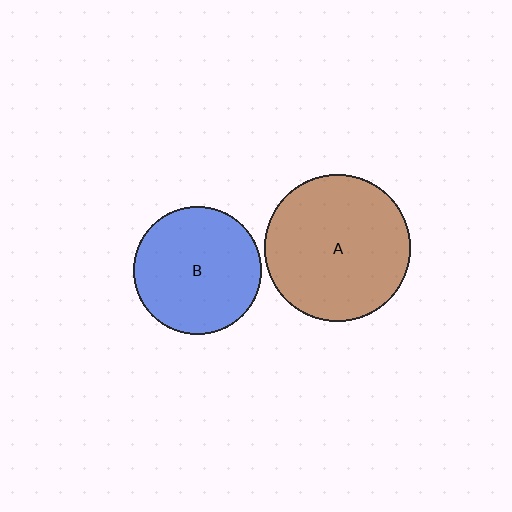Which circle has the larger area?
Circle A (brown).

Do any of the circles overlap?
No, none of the circles overlap.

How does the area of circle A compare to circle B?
Approximately 1.3 times.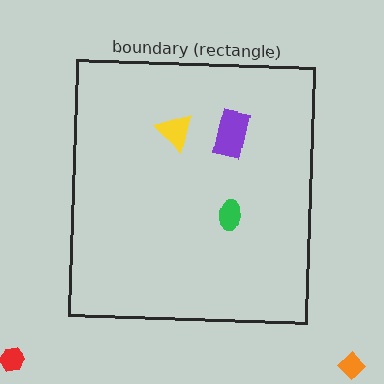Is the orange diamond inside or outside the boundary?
Outside.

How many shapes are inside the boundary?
3 inside, 2 outside.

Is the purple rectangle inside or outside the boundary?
Inside.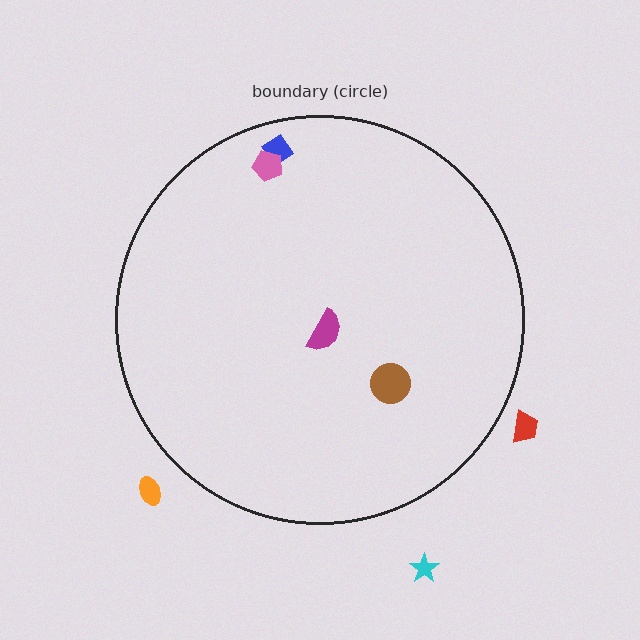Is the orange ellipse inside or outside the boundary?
Outside.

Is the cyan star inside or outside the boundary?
Outside.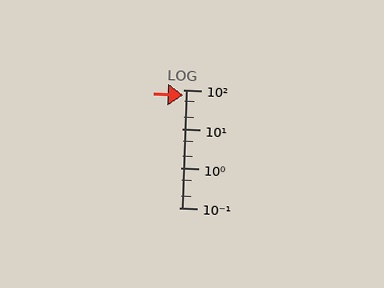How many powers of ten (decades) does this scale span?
The scale spans 3 decades, from 0.1 to 100.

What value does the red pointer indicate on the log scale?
The pointer indicates approximately 72.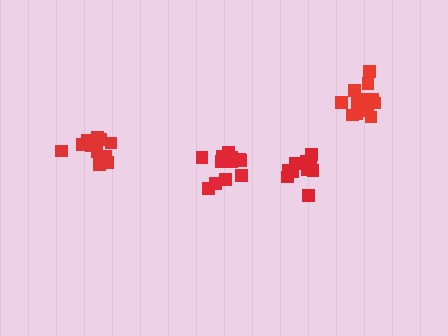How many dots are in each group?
Group 1: 14 dots, Group 2: 12 dots, Group 3: 11 dots, Group 4: 12 dots (49 total).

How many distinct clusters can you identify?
There are 4 distinct clusters.